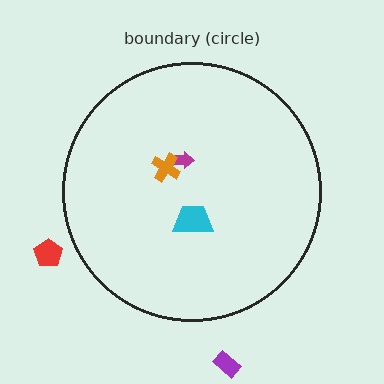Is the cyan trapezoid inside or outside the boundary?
Inside.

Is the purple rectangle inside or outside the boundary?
Outside.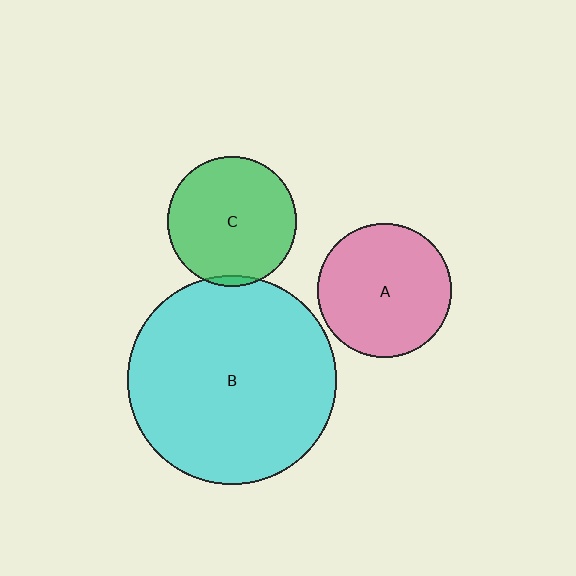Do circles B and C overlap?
Yes.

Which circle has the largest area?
Circle B (cyan).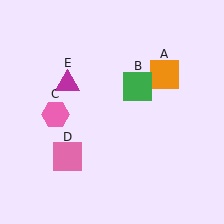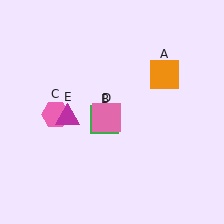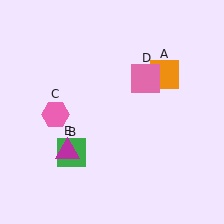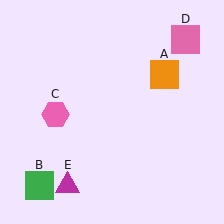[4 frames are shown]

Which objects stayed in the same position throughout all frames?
Orange square (object A) and pink hexagon (object C) remained stationary.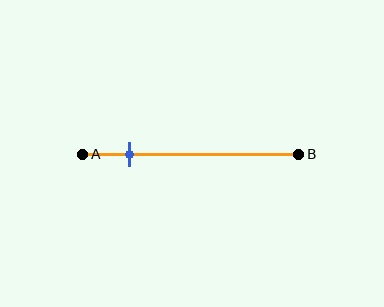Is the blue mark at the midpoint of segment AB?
No, the mark is at about 20% from A, not at the 50% midpoint.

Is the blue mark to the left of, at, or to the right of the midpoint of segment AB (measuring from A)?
The blue mark is to the left of the midpoint of segment AB.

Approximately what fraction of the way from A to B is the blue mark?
The blue mark is approximately 20% of the way from A to B.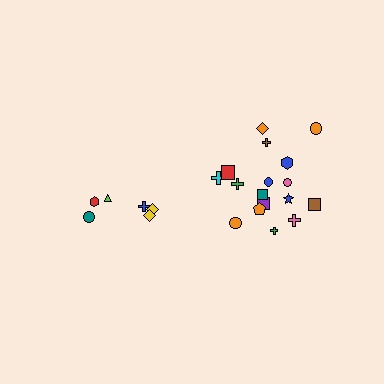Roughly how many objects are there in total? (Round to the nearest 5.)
Roughly 25 objects in total.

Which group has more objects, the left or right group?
The right group.